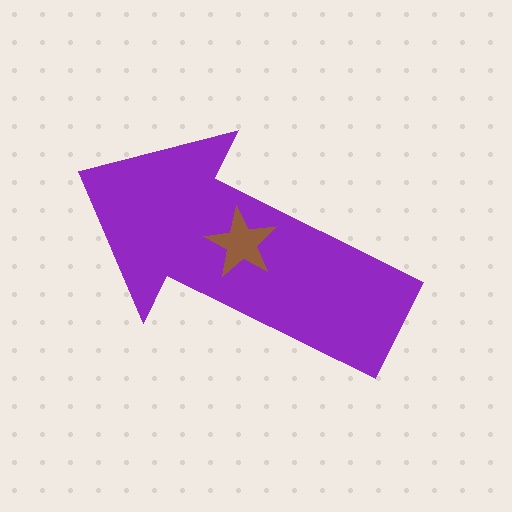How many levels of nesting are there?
2.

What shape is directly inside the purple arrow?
The brown star.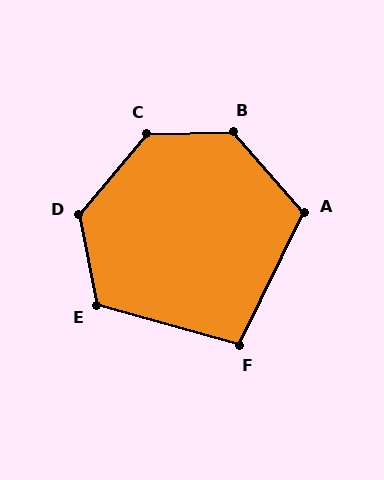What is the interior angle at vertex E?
Approximately 117 degrees (obtuse).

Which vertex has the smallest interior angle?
F, at approximately 100 degrees.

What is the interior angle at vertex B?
Approximately 130 degrees (obtuse).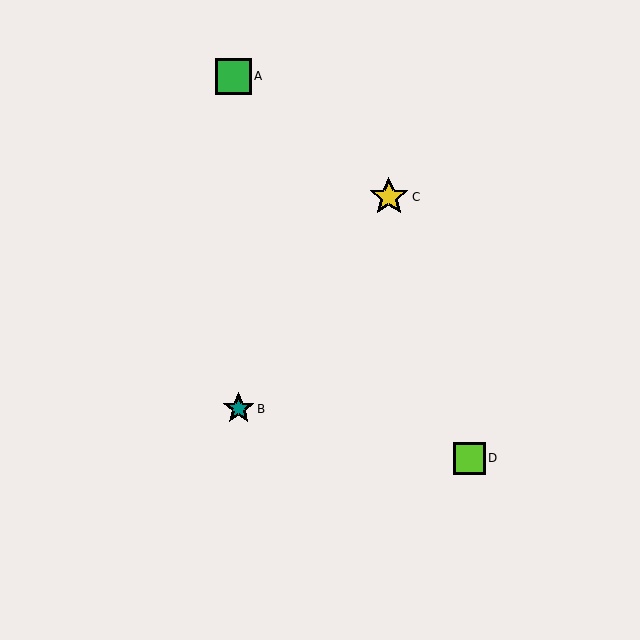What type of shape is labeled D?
Shape D is a lime square.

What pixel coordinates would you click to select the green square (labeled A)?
Click at (233, 76) to select the green square A.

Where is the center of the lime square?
The center of the lime square is at (469, 458).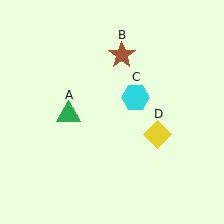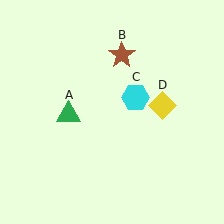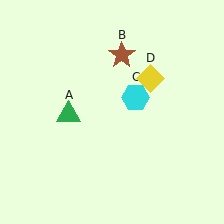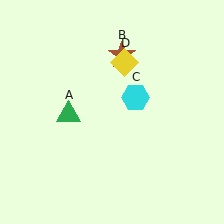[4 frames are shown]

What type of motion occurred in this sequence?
The yellow diamond (object D) rotated counterclockwise around the center of the scene.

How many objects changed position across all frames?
1 object changed position: yellow diamond (object D).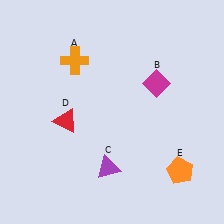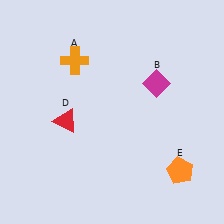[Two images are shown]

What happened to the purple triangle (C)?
The purple triangle (C) was removed in Image 2. It was in the bottom-left area of Image 1.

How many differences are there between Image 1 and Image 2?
There is 1 difference between the two images.